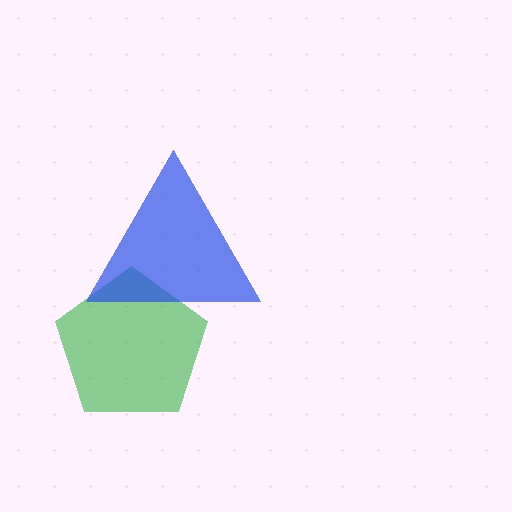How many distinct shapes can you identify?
There are 2 distinct shapes: a green pentagon, a blue triangle.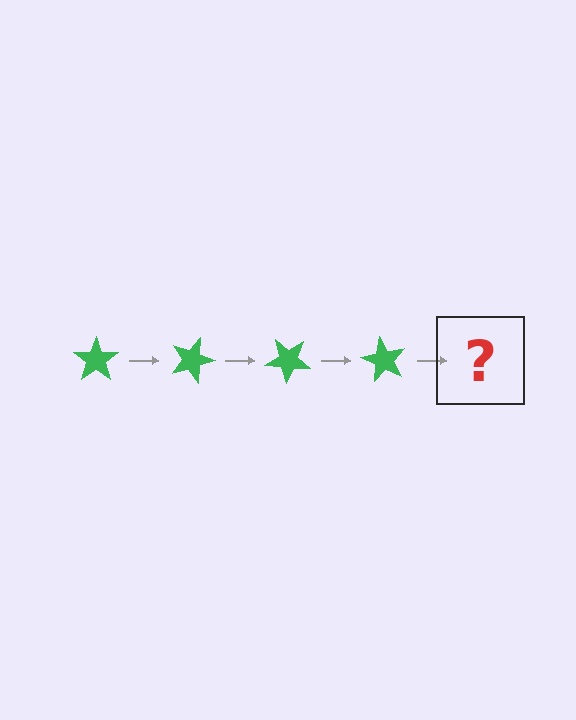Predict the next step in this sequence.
The next step is a green star rotated 80 degrees.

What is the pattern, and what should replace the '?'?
The pattern is that the star rotates 20 degrees each step. The '?' should be a green star rotated 80 degrees.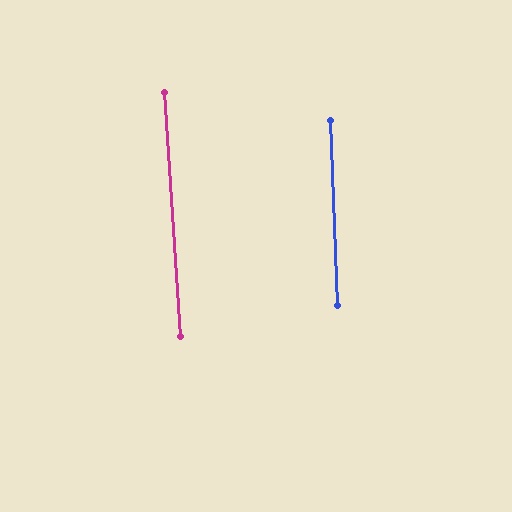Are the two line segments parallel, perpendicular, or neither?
Parallel — their directions differ by only 1.7°.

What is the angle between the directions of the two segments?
Approximately 2 degrees.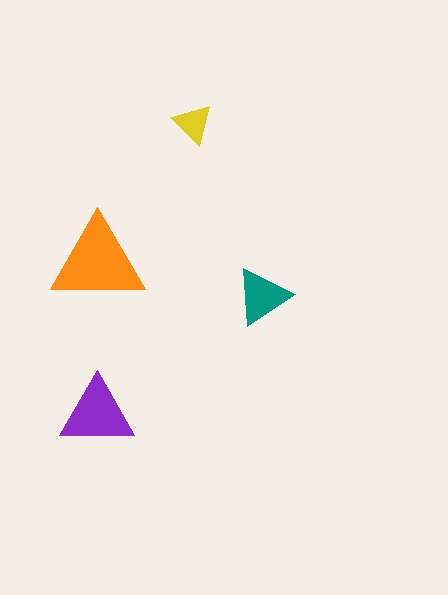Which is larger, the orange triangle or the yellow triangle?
The orange one.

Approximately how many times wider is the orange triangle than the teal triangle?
About 1.5 times wider.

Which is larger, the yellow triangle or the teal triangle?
The teal one.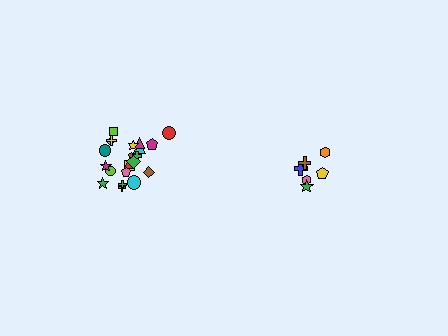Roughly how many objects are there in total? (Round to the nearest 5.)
Roughly 30 objects in total.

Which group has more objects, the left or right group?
The left group.